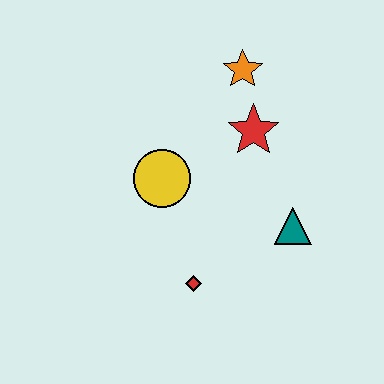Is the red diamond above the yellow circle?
No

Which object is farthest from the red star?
The red diamond is farthest from the red star.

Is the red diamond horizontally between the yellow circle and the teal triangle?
Yes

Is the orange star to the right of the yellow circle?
Yes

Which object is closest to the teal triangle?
The red star is closest to the teal triangle.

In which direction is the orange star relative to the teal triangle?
The orange star is above the teal triangle.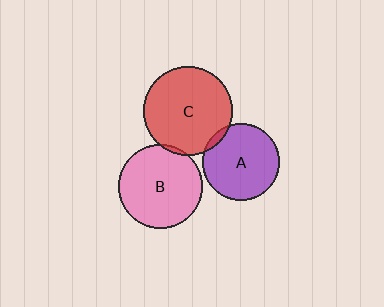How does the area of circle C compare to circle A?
Approximately 1.3 times.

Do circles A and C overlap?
Yes.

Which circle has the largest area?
Circle C (red).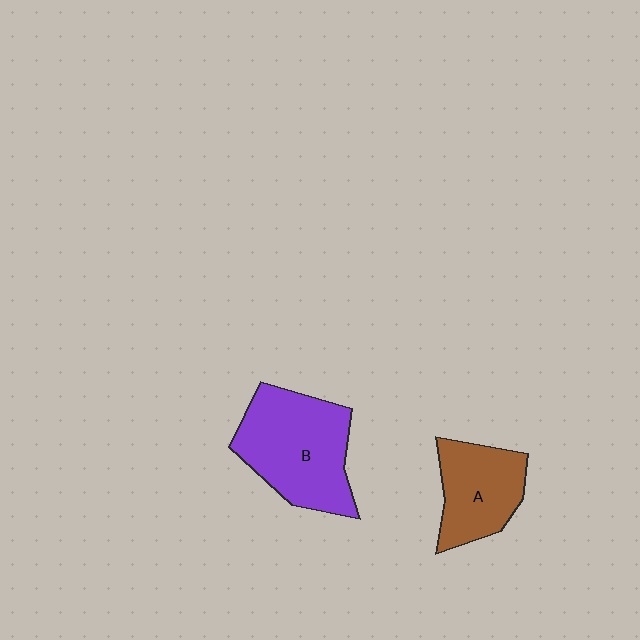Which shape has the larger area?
Shape B (purple).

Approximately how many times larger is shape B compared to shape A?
Approximately 1.5 times.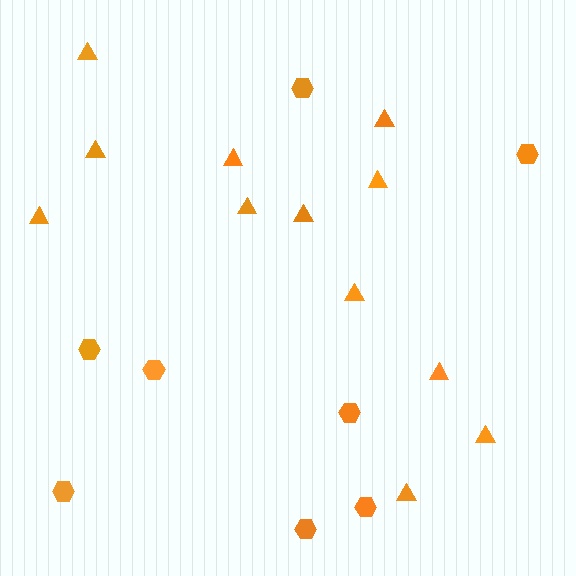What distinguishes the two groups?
There are 2 groups: one group of triangles (12) and one group of hexagons (8).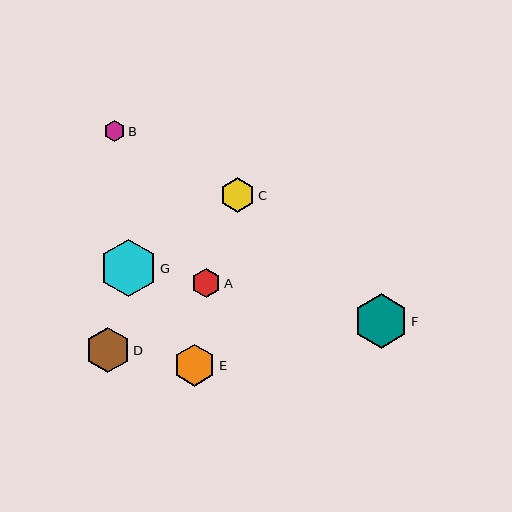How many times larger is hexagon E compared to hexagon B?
Hexagon E is approximately 2.0 times the size of hexagon B.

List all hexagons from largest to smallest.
From largest to smallest: G, F, D, E, C, A, B.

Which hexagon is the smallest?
Hexagon B is the smallest with a size of approximately 21 pixels.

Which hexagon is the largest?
Hexagon G is the largest with a size of approximately 57 pixels.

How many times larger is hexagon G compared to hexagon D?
Hexagon G is approximately 1.3 times the size of hexagon D.